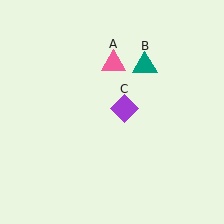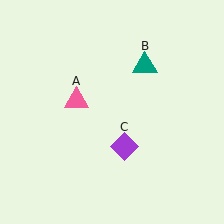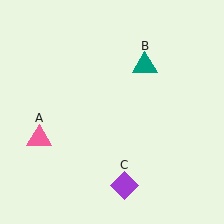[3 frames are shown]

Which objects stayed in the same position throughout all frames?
Teal triangle (object B) remained stationary.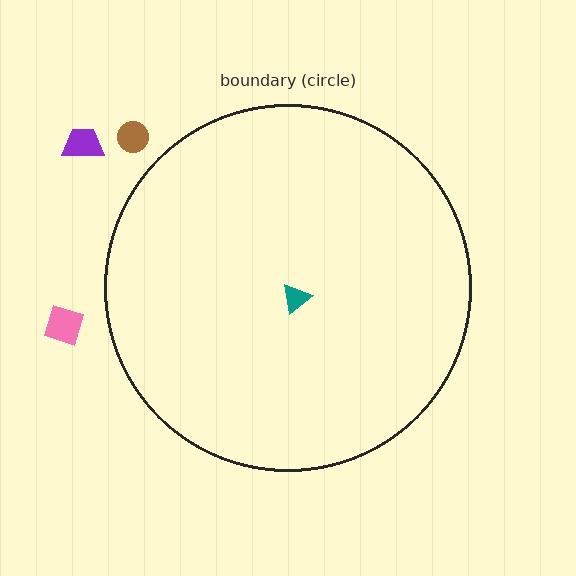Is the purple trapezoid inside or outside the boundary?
Outside.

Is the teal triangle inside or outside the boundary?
Inside.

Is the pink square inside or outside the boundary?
Outside.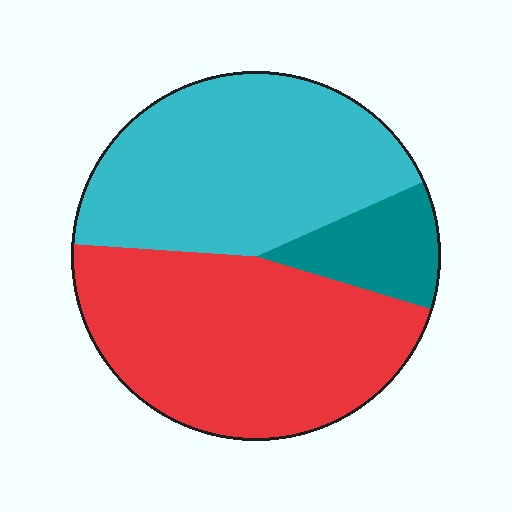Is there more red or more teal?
Red.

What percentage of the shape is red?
Red takes up about one half (1/2) of the shape.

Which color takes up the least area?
Teal, at roughly 10%.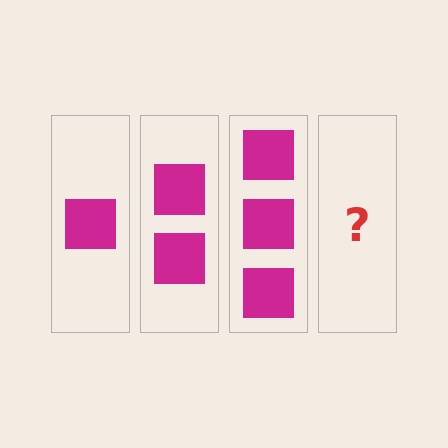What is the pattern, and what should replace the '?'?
The pattern is that each step adds one more square. The '?' should be 4 squares.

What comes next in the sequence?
The next element should be 4 squares.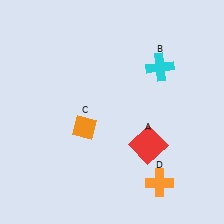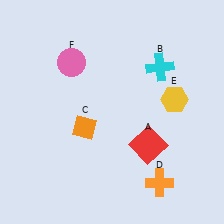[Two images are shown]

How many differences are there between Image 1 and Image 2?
There are 2 differences between the two images.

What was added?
A yellow hexagon (E), a pink circle (F) were added in Image 2.